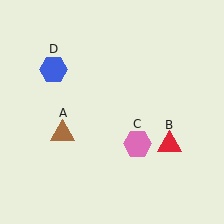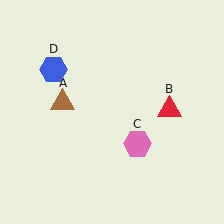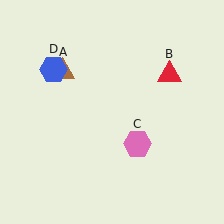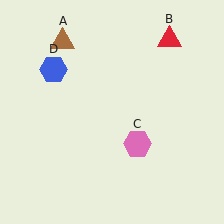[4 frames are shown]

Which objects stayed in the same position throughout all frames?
Pink hexagon (object C) and blue hexagon (object D) remained stationary.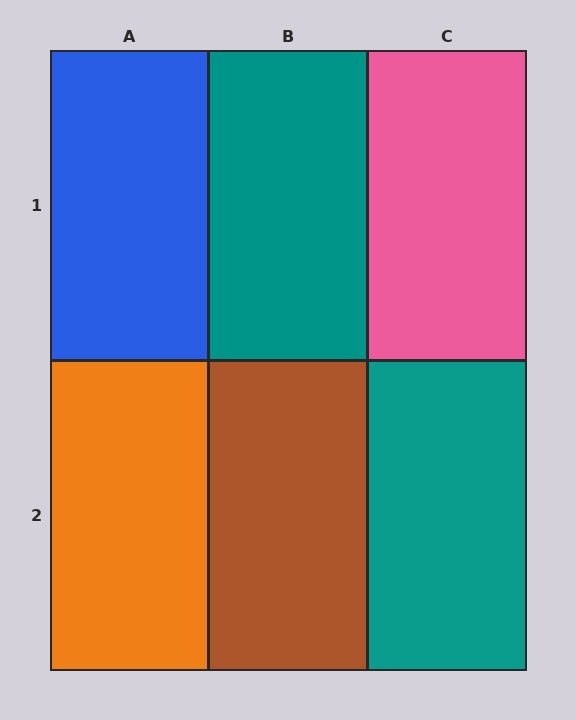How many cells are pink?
1 cell is pink.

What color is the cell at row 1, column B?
Teal.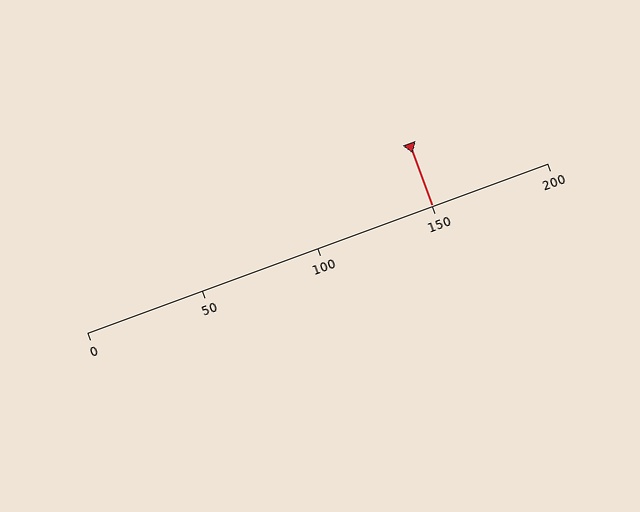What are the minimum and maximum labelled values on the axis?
The axis runs from 0 to 200.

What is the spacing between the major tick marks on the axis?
The major ticks are spaced 50 apart.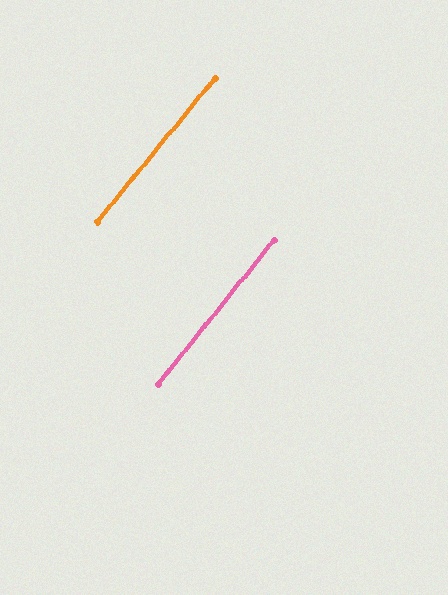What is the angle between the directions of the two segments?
Approximately 0 degrees.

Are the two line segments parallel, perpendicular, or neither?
Parallel — their directions differ by only 0.4°.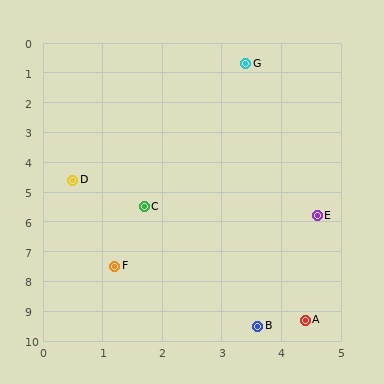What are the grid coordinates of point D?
Point D is at approximately (0.5, 4.6).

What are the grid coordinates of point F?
Point F is at approximately (1.2, 7.5).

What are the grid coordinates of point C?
Point C is at approximately (1.7, 5.5).